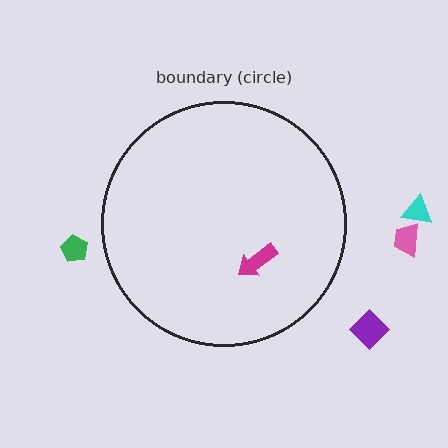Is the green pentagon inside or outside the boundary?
Outside.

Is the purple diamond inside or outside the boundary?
Outside.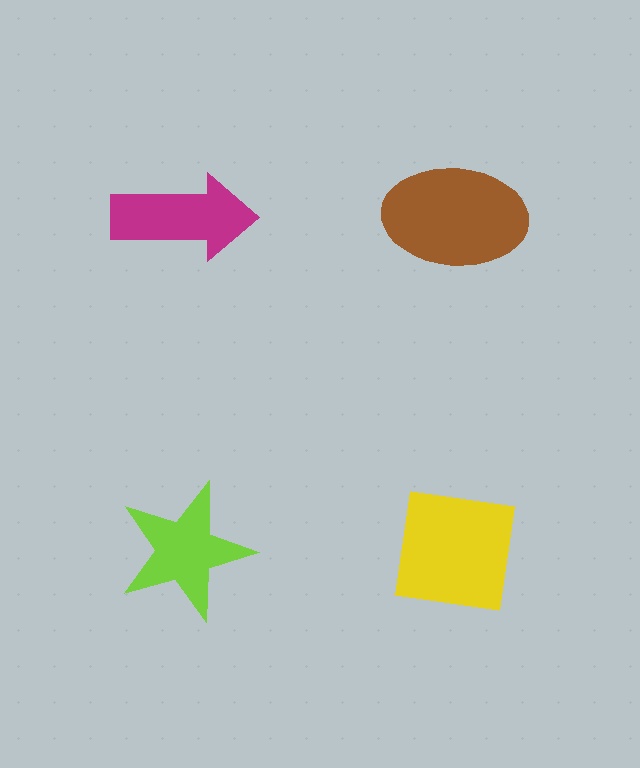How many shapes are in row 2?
2 shapes.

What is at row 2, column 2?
A yellow square.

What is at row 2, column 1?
A lime star.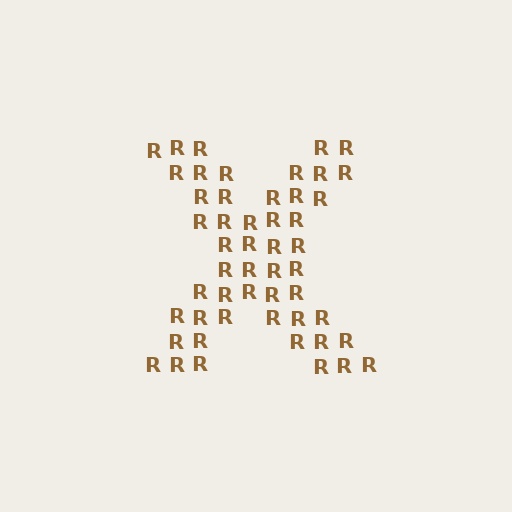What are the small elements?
The small elements are letter R's.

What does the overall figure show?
The overall figure shows the letter X.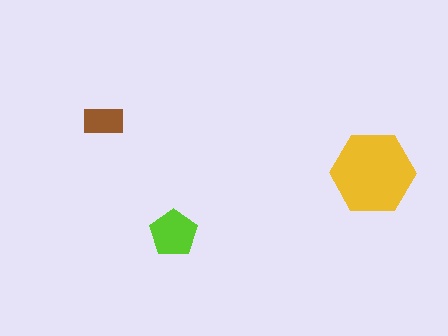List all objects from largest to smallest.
The yellow hexagon, the lime pentagon, the brown rectangle.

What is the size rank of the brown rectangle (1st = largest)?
3rd.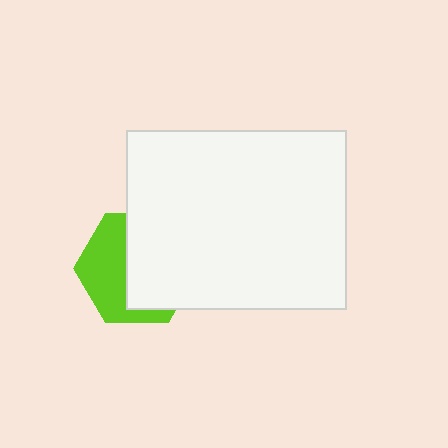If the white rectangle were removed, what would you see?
You would see the complete lime hexagon.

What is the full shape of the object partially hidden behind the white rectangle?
The partially hidden object is a lime hexagon.